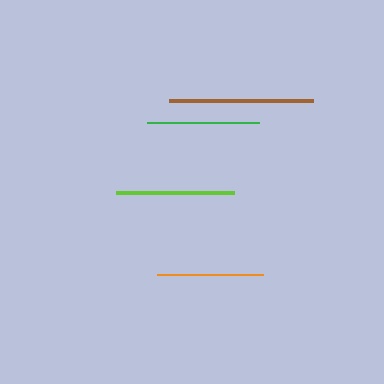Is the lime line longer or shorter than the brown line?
The brown line is longer than the lime line.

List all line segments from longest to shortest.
From longest to shortest: brown, lime, green, orange.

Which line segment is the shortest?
The orange line is the shortest at approximately 105 pixels.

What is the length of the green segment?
The green segment is approximately 112 pixels long.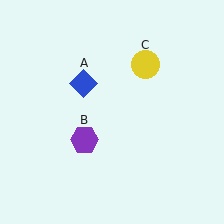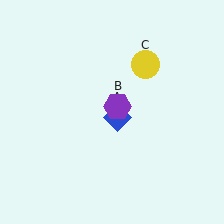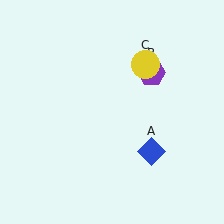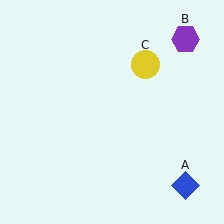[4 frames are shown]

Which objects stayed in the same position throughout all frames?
Yellow circle (object C) remained stationary.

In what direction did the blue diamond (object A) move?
The blue diamond (object A) moved down and to the right.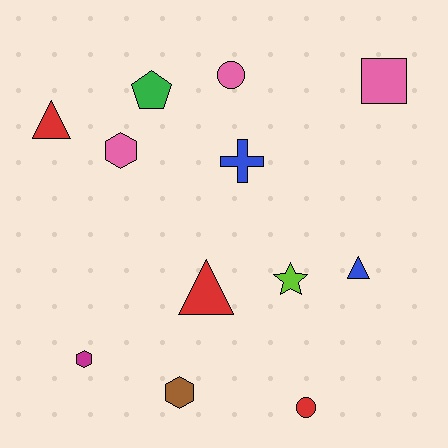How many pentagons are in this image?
There is 1 pentagon.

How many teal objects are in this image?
There are no teal objects.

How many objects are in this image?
There are 12 objects.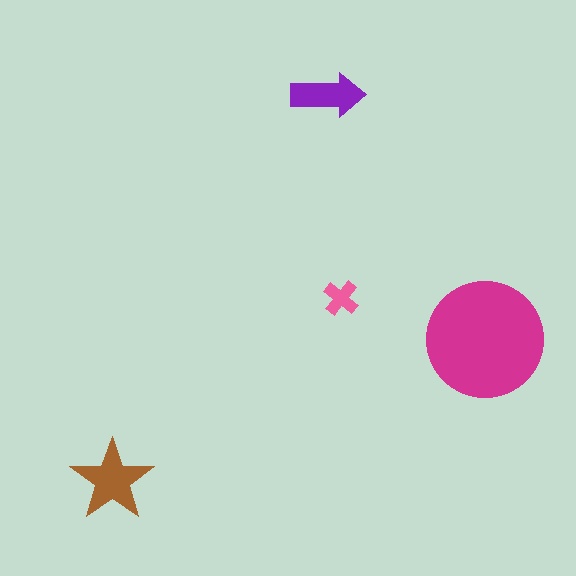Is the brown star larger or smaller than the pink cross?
Larger.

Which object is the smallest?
The pink cross.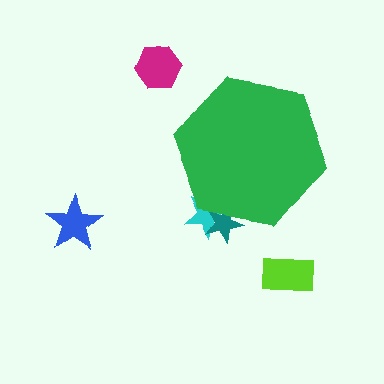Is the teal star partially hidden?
Yes, the teal star is partially hidden behind the green hexagon.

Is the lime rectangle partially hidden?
No, the lime rectangle is fully visible.